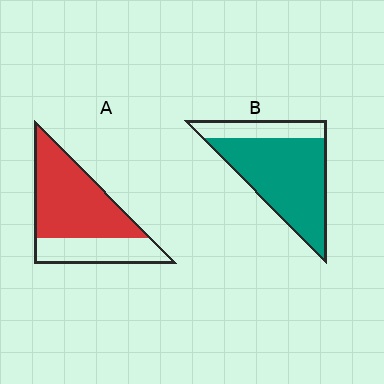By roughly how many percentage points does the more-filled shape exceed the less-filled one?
By roughly 10 percentage points (B over A).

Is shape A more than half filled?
Yes.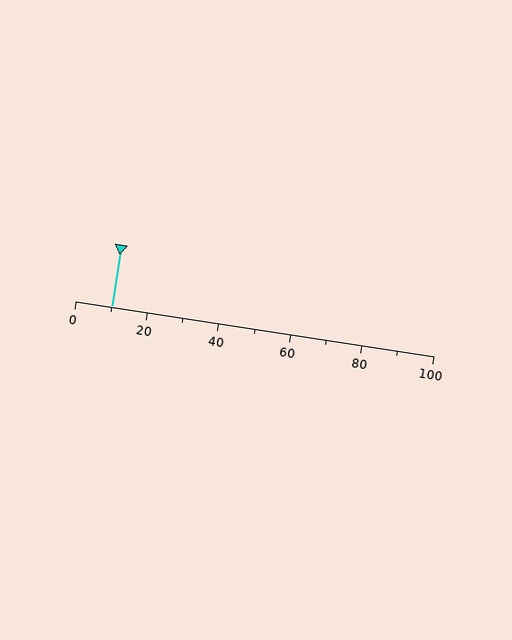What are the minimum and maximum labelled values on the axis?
The axis runs from 0 to 100.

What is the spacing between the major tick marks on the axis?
The major ticks are spaced 20 apart.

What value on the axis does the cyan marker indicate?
The marker indicates approximately 10.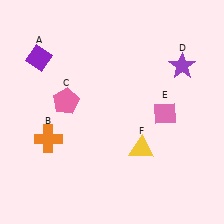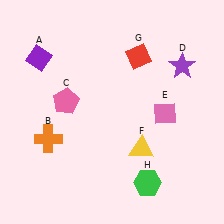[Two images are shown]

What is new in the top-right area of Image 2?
A red diamond (G) was added in the top-right area of Image 2.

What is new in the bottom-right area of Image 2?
A green hexagon (H) was added in the bottom-right area of Image 2.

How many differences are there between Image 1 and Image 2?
There are 2 differences between the two images.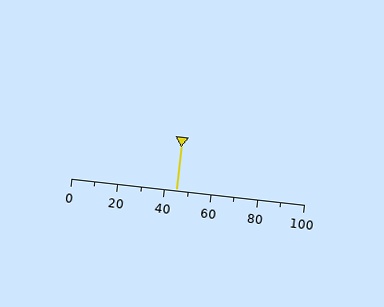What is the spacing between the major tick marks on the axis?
The major ticks are spaced 20 apart.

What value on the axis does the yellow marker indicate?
The marker indicates approximately 45.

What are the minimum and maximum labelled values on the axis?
The axis runs from 0 to 100.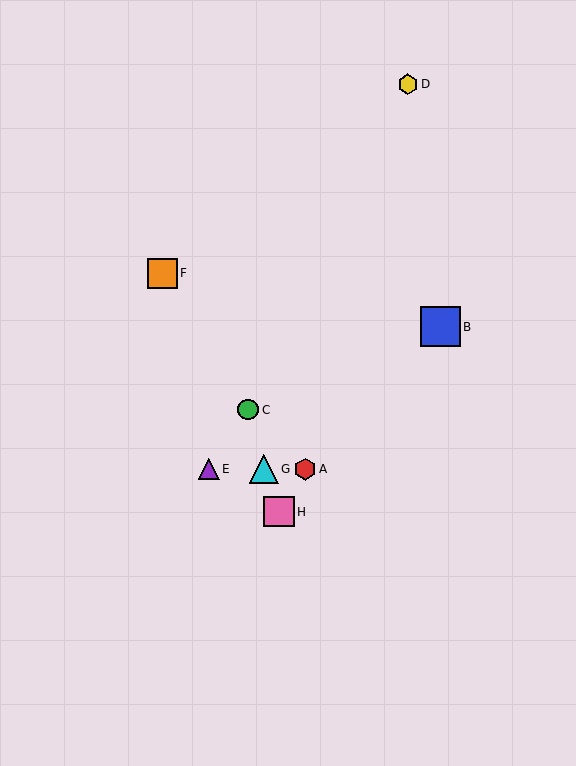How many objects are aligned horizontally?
3 objects (A, E, G) are aligned horizontally.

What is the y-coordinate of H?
Object H is at y≈512.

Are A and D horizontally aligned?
No, A is at y≈469 and D is at y≈84.